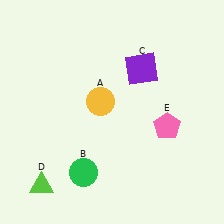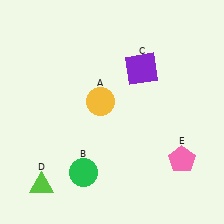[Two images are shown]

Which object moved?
The pink pentagon (E) moved down.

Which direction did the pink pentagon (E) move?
The pink pentagon (E) moved down.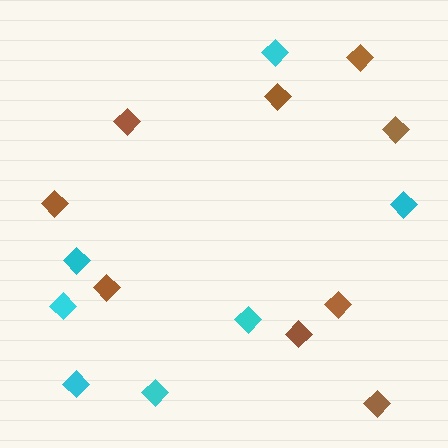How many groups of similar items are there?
There are 2 groups: one group of brown diamonds (9) and one group of cyan diamonds (7).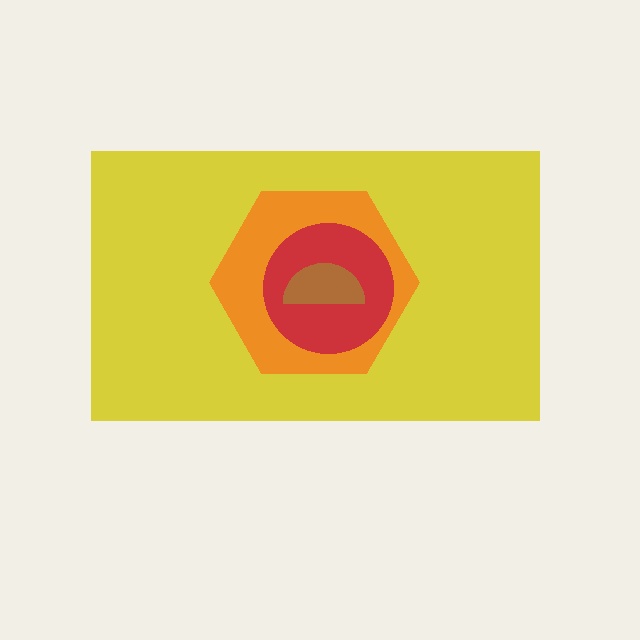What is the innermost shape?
The brown semicircle.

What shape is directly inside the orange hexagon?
The red circle.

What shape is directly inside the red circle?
The brown semicircle.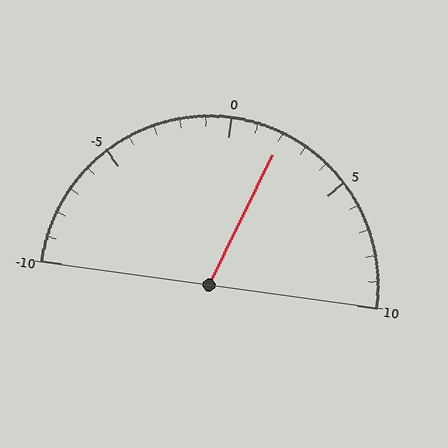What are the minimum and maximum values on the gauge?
The gauge ranges from -10 to 10.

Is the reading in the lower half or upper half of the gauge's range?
The reading is in the upper half of the range (-10 to 10).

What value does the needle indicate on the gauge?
The needle indicates approximately 2.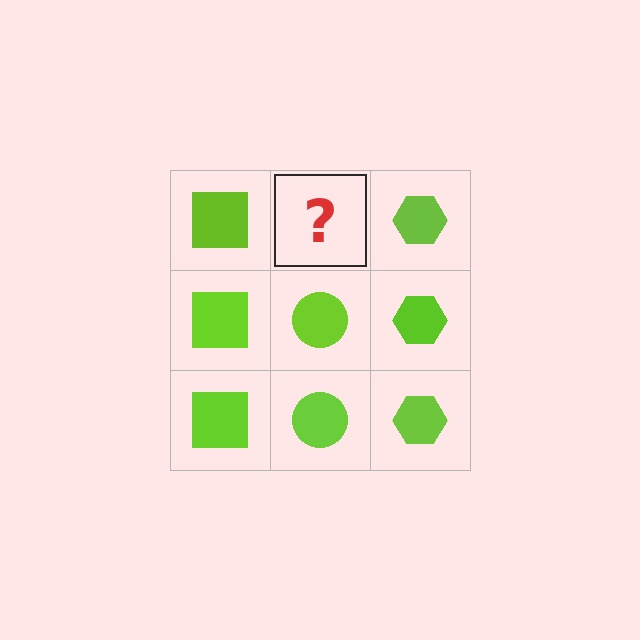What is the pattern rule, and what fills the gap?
The rule is that each column has a consistent shape. The gap should be filled with a lime circle.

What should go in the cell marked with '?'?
The missing cell should contain a lime circle.